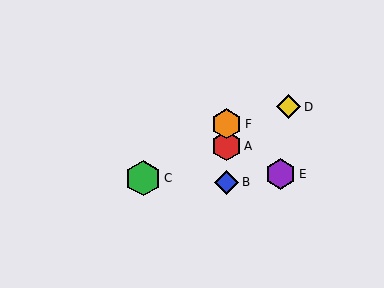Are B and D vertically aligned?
No, B is at x≈227 and D is at x≈289.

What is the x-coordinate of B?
Object B is at x≈227.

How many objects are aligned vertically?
3 objects (A, B, F) are aligned vertically.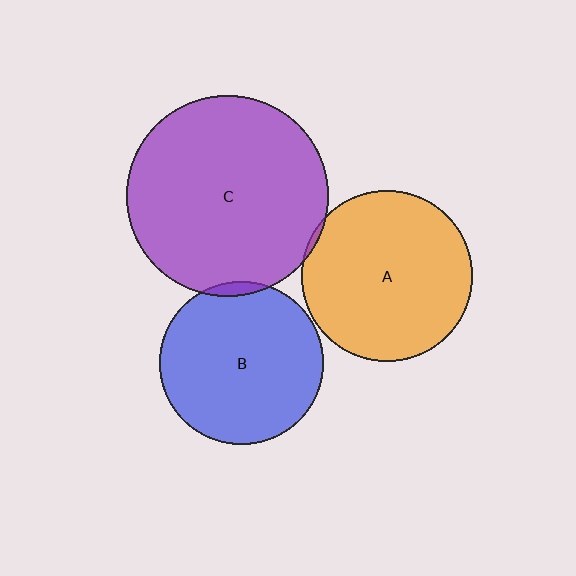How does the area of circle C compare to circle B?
Approximately 1.5 times.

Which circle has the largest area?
Circle C (purple).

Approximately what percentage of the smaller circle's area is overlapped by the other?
Approximately 5%.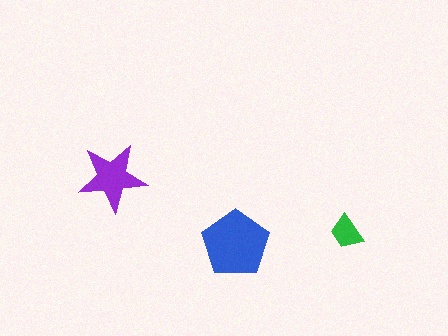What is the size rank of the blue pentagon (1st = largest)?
1st.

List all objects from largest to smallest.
The blue pentagon, the purple star, the green trapezoid.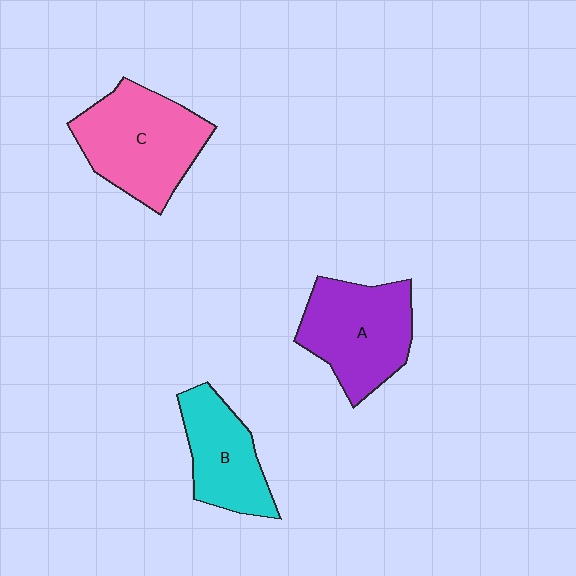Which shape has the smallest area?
Shape B (cyan).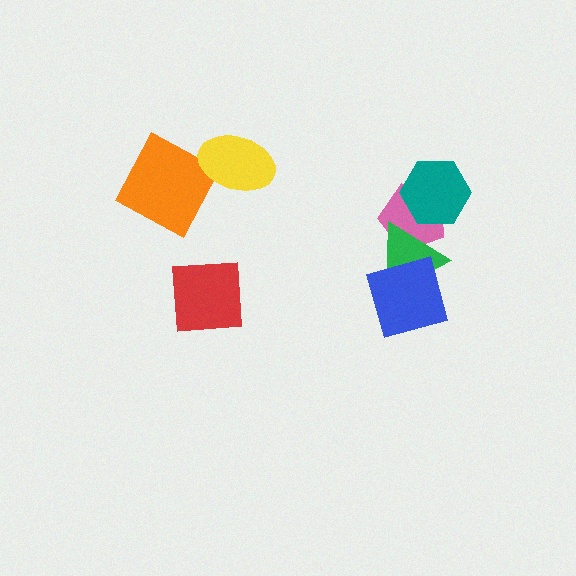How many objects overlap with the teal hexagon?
1 object overlaps with the teal hexagon.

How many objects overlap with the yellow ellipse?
0 objects overlap with the yellow ellipse.